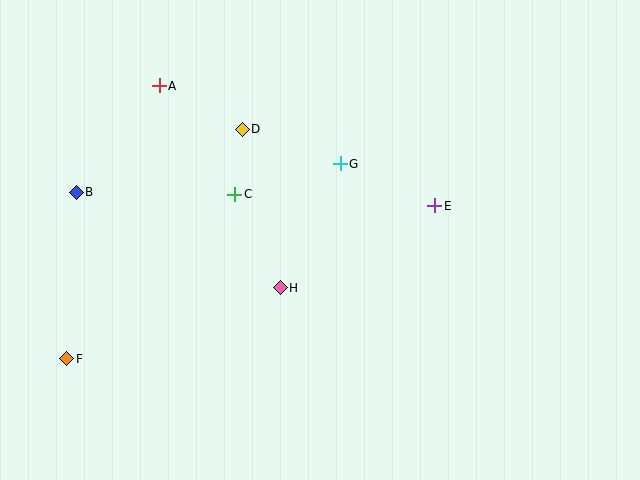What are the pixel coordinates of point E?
Point E is at (435, 206).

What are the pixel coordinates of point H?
Point H is at (280, 288).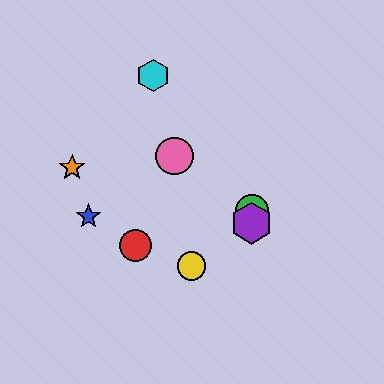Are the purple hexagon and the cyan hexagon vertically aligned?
No, the purple hexagon is at x≈252 and the cyan hexagon is at x≈153.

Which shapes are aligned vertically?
The green circle, the purple hexagon are aligned vertically.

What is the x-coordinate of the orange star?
The orange star is at x≈72.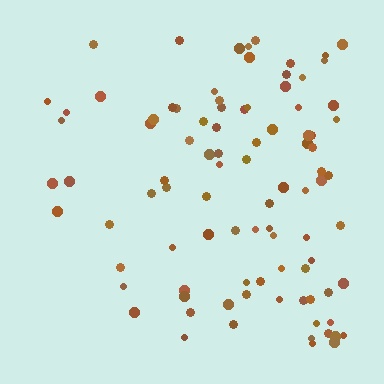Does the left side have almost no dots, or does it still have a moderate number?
Still a moderate number, just noticeably fewer than the right.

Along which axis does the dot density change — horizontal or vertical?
Horizontal.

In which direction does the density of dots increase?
From left to right, with the right side densest.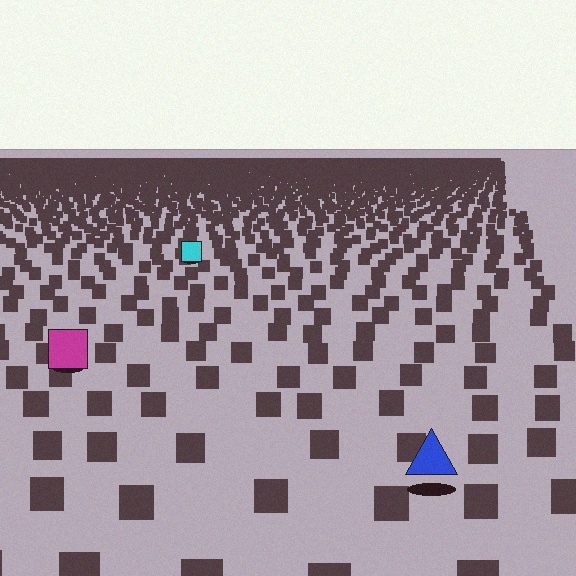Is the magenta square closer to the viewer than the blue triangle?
No. The blue triangle is closer — you can tell from the texture gradient: the ground texture is coarser near it.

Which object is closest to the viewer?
The blue triangle is closest. The texture marks near it are larger and more spread out.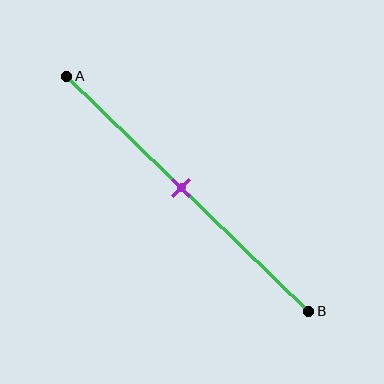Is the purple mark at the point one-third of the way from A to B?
No, the mark is at about 45% from A, not at the 33% one-third point.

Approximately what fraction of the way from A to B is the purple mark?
The purple mark is approximately 45% of the way from A to B.